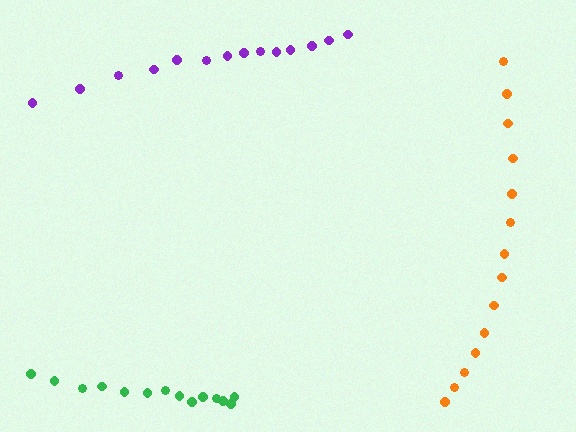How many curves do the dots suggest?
There are 3 distinct paths.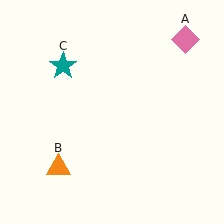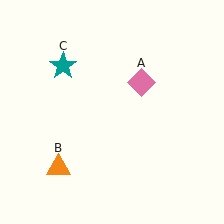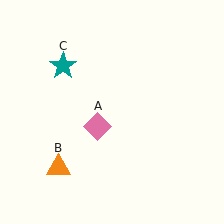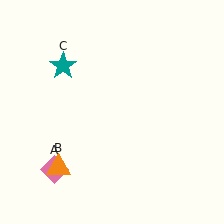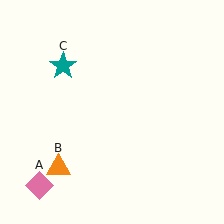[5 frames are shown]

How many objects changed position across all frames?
1 object changed position: pink diamond (object A).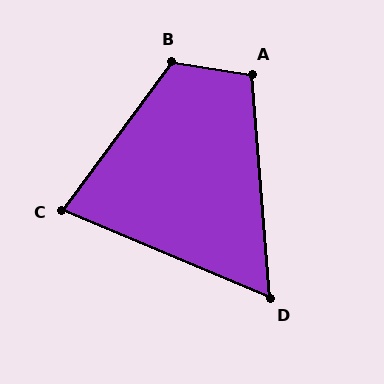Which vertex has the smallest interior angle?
D, at approximately 63 degrees.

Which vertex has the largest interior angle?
B, at approximately 117 degrees.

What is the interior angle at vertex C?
Approximately 76 degrees (acute).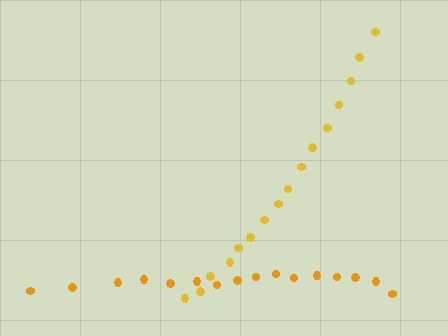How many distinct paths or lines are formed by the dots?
There are 2 distinct paths.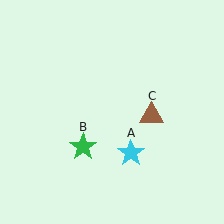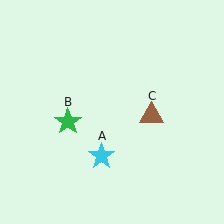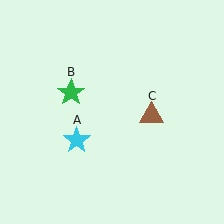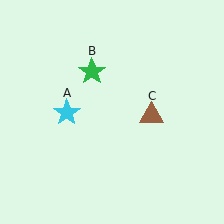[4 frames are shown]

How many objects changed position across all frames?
2 objects changed position: cyan star (object A), green star (object B).